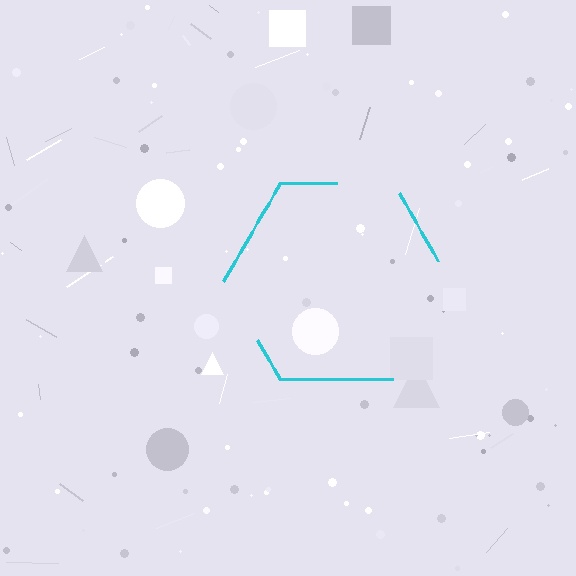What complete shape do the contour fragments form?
The contour fragments form a hexagon.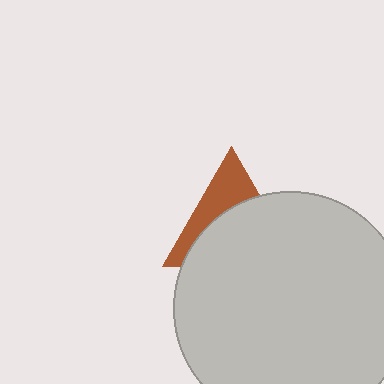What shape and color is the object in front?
The object in front is a light gray circle.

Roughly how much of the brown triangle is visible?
A small part of it is visible (roughly 38%).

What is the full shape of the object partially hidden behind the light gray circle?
The partially hidden object is a brown triangle.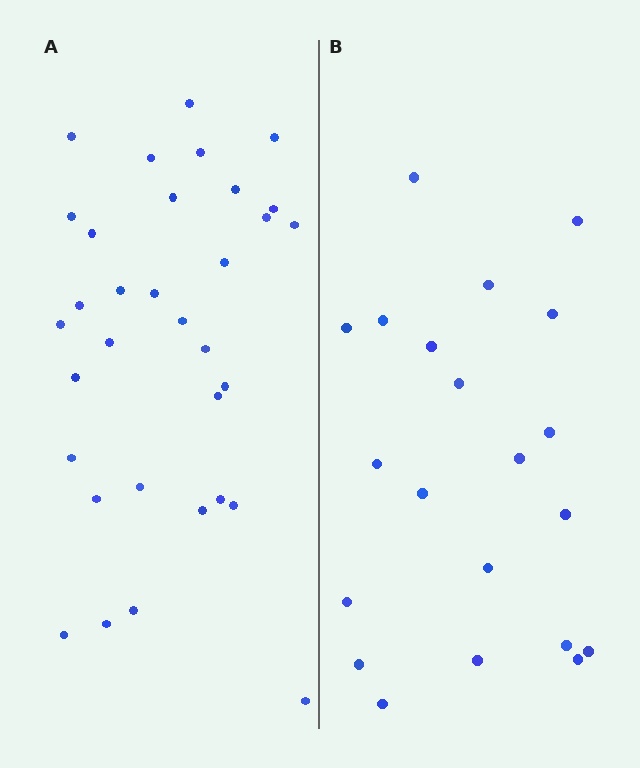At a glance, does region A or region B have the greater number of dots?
Region A (the left region) has more dots.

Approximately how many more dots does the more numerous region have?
Region A has roughly 12 or so more dots than region B.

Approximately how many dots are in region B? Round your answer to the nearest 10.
About 20 dots. (The exact count is 21, which rounds to 20.)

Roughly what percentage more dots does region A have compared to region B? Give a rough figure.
About 55% more.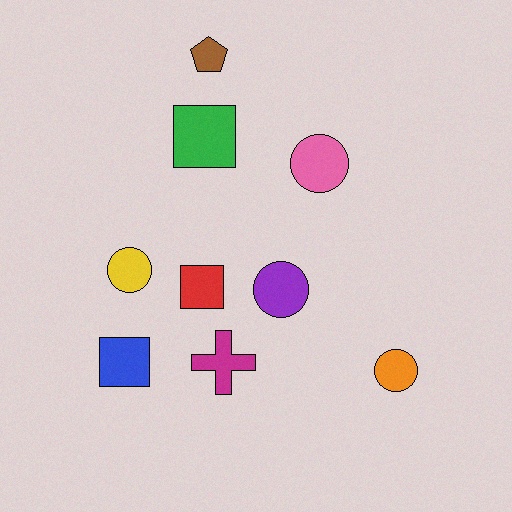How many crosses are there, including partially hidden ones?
There is 1 cross.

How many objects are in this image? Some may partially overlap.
There are 9 objects.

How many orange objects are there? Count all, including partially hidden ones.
There is 1 orange object.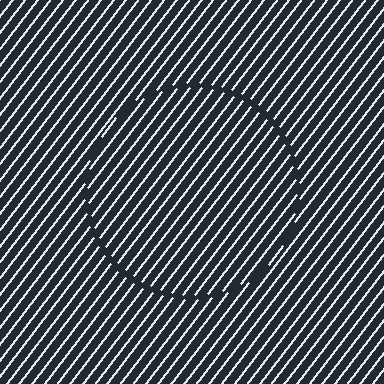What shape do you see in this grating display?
An illusory circle. The interior of the shape contains the same grating, shifted by half a period — the contour is defined by the phase discontinuity where line-ends from the inner and outer gratings abut.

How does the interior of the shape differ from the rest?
The interior of the shape contains the same grating, shifted by half a period — the contour is defined by the phase discontinuity where line-ends from the inner and outer gratings abut.